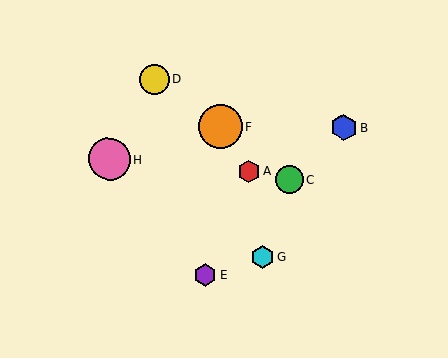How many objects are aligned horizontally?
2 objects (B, F) are aligned horizontally.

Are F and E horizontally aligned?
No, F is at y≈127 and E is at y≈275.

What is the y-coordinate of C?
Object C is at y≈180.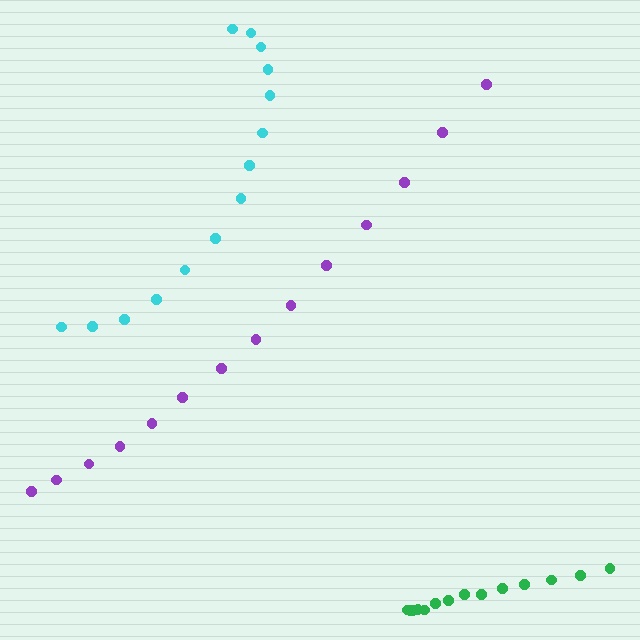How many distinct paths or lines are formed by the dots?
There are 3 distinct paths.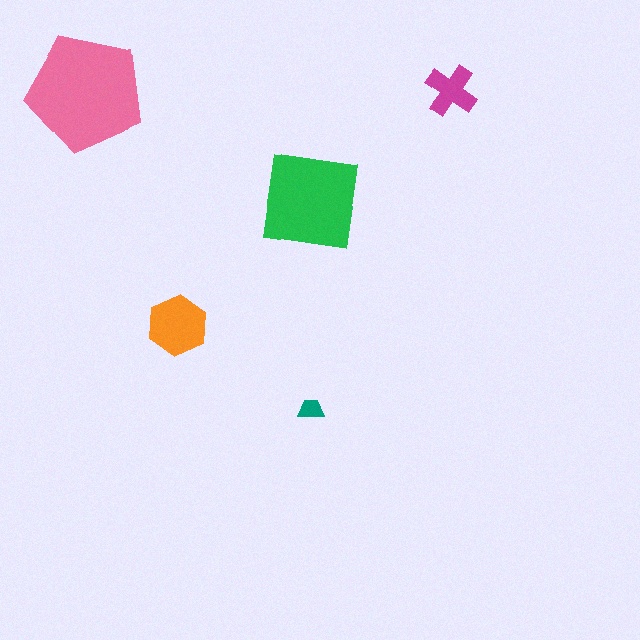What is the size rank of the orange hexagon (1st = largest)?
3rd.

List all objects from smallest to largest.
The teal trapezoid, the magenta cross, the orange hexagon, the green square, the pink pentagon.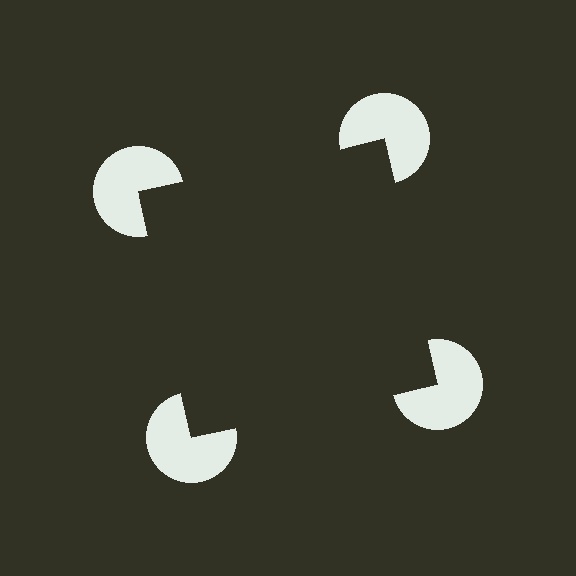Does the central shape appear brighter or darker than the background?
It typically appears slightly darker than the background, even though no actual brightness change is drawn.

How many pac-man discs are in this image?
There are 4 — one at each vertex of the illusory square.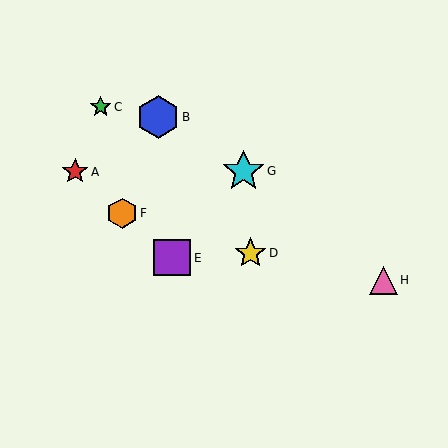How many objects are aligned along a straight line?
3 objects (A, E, F) are aligned along a straight line.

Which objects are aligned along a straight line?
Objects A, E, F are aligned along a straight line.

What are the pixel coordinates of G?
Object G is at (243, 171).